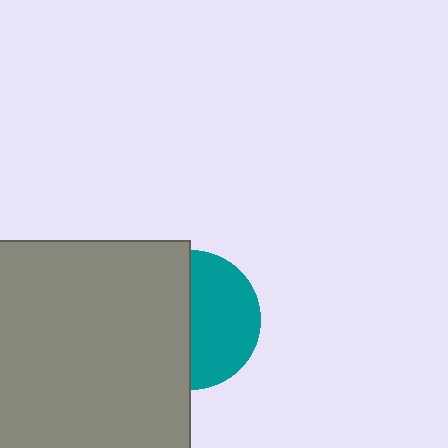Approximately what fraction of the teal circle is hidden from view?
Roughly 51% of the teal circle is hidden behind the gray rectangle.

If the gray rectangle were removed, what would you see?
You would see the complete teal circle.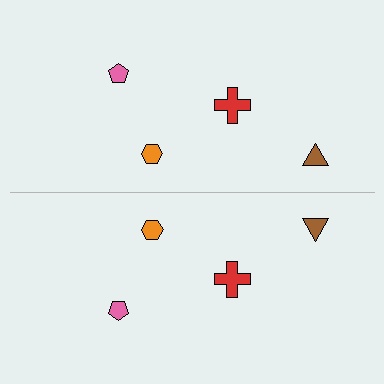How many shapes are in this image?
There are 8 shapes in this image.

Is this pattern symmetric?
Yes, this pattern has bilateral (reflection) symmetry.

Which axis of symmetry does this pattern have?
The pattern has a horizontal axis of symmetry running through the center of the image.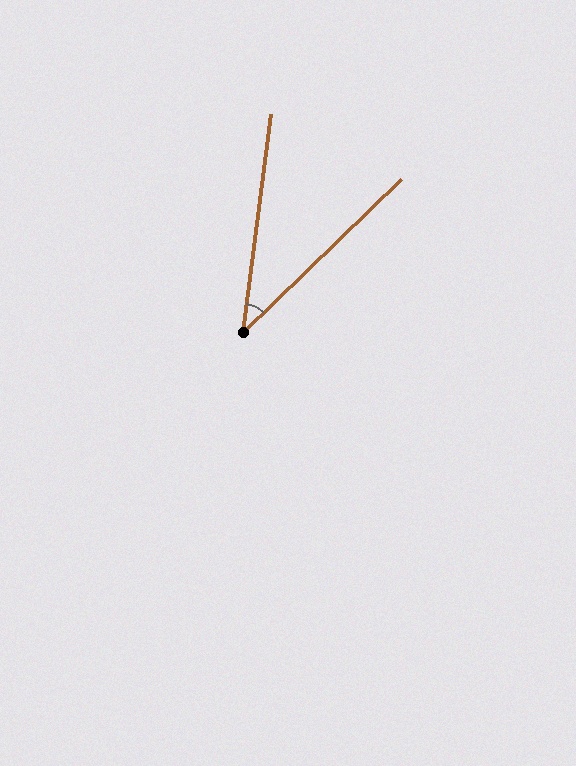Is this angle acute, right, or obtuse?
It is acute.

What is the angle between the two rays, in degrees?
Approximately 39 degrees.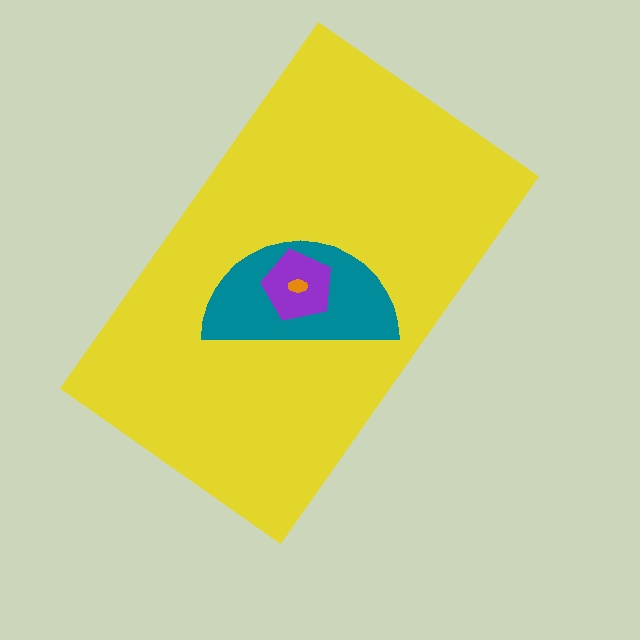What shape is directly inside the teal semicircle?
The purple pentagon.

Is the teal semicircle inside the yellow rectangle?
Yes.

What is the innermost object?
The orange ellipse.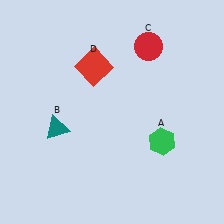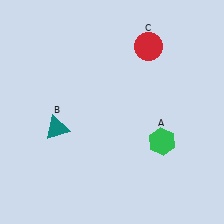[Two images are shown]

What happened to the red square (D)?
The red square (D) was removed in Image 2. It was in the top-left area of Image 1.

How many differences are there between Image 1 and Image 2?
There is 1 difference between the two images.